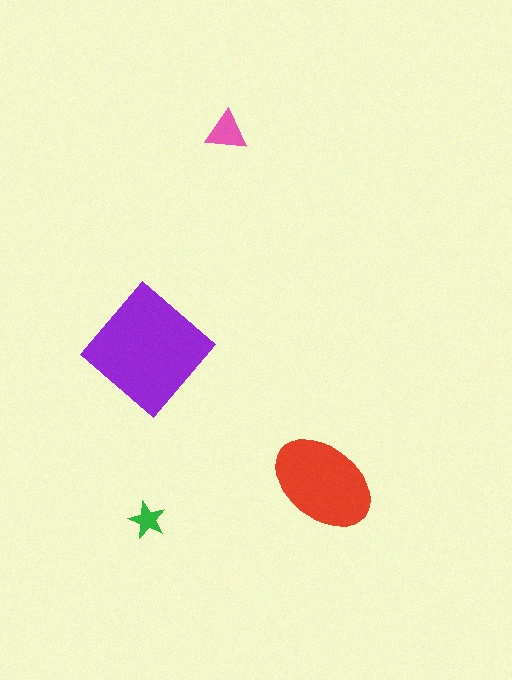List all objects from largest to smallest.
The purple diamond, the red ellipse, the pink triangle, the green star.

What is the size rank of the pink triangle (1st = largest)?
3rd.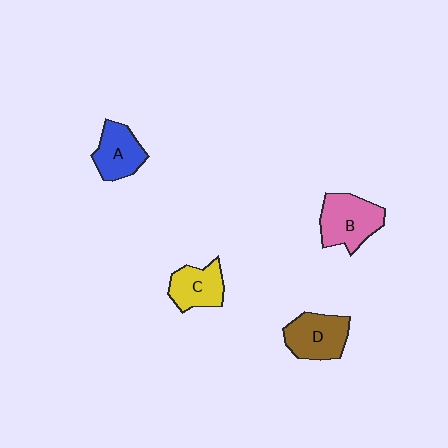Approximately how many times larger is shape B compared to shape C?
Approximately 1.3 times.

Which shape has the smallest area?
Shape C (yellow).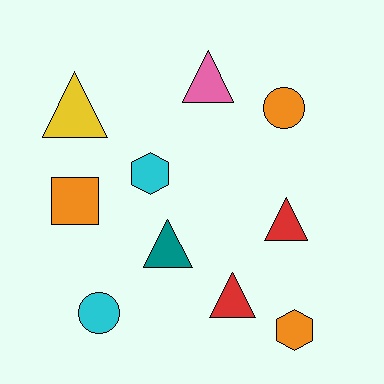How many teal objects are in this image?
There is 1 teal object.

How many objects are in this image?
There are 10 objects.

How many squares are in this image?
There is 1 square.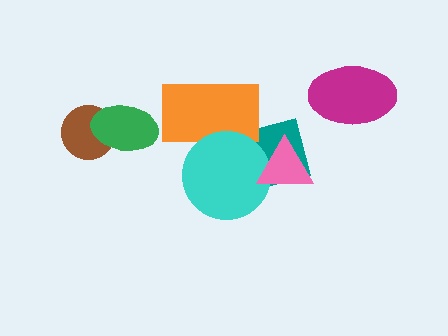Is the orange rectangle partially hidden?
Yes, it is partially covered by another shape.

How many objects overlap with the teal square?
3 objects overlap with the teal square.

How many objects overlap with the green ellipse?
1 object overlaps with the green ellipse.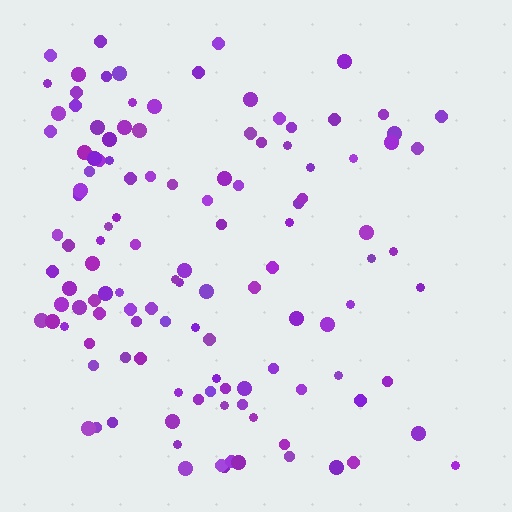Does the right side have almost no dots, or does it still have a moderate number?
Still a moderate number, just noticeably fewer than the left.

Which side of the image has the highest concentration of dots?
The left.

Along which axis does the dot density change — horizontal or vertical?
Horizontal.